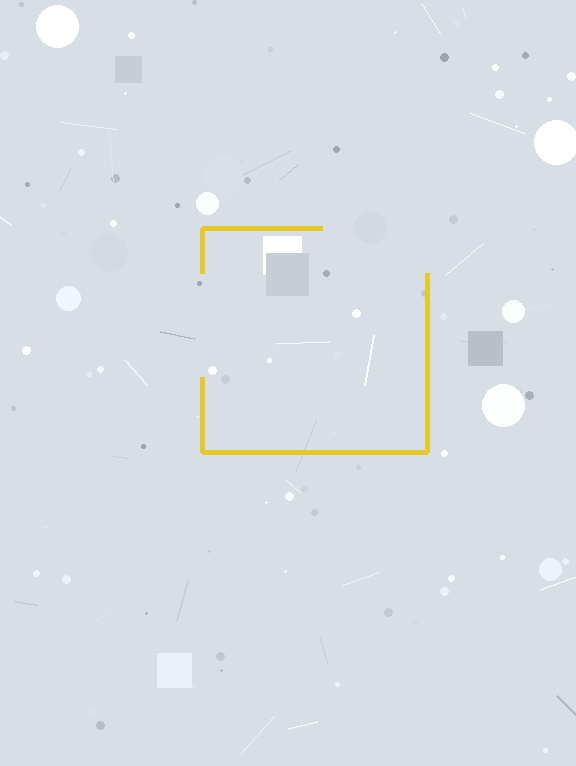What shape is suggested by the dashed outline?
The dashed outline suggests a square.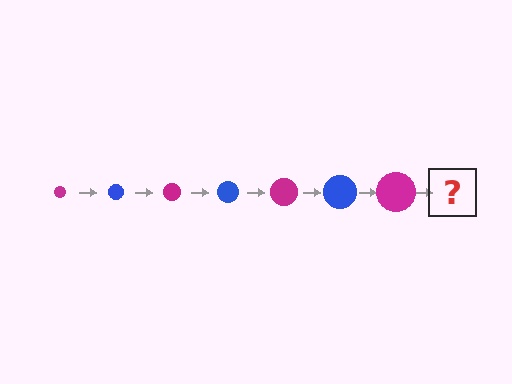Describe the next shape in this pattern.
It should be a blue circle, larger than the previous one.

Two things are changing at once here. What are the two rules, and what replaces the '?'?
The two rules are that the circle grows larger each step and the color cycles through magenta and blue. The '?' should be a blue circle, larger than the previous one.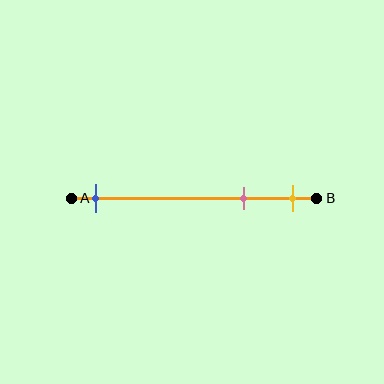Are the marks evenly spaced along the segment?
No, the marks are not evenly spaced.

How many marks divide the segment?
There are 3 marks dividing the segment.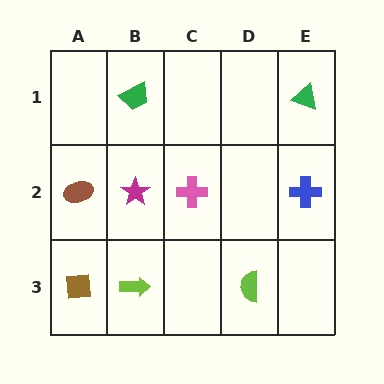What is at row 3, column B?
A lime arrow.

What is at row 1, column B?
A green trapezoid.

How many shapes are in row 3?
3 shapes.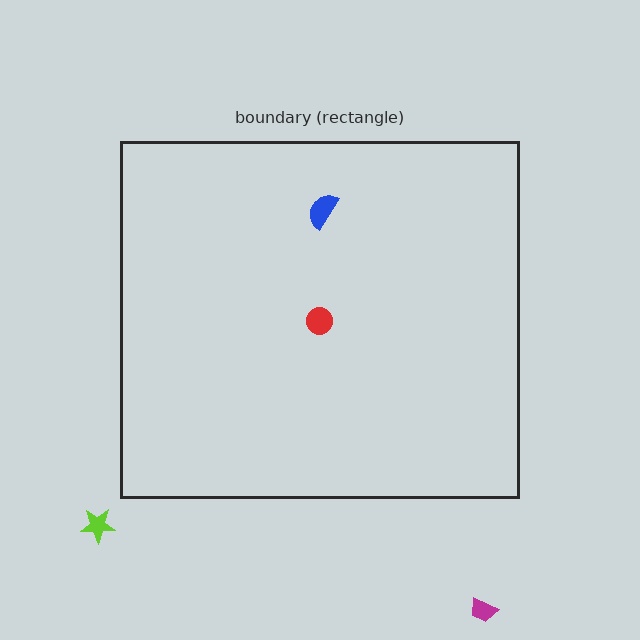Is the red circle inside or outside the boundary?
Inside.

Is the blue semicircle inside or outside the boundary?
Inside.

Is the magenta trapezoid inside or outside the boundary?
Outside.